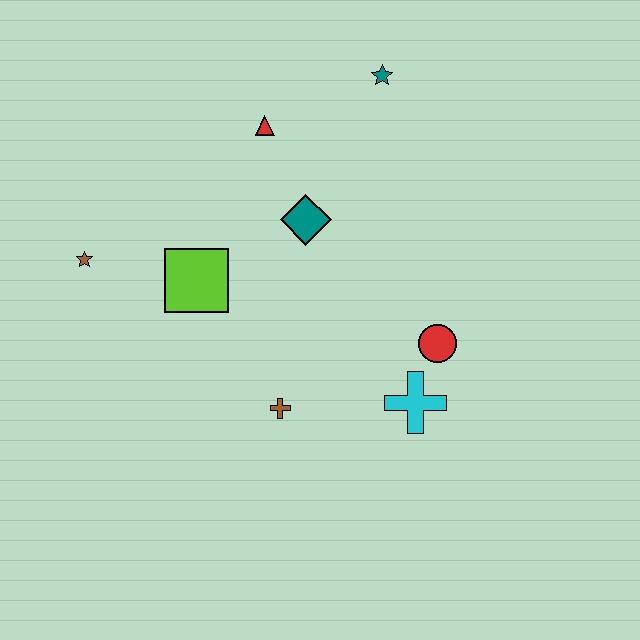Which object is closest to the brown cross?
The cyan cross is closest to the brown cross.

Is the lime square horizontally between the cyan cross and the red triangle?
No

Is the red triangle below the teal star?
Yes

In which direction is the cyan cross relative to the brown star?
The cyan cross is to the right of the brown star.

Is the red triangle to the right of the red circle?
No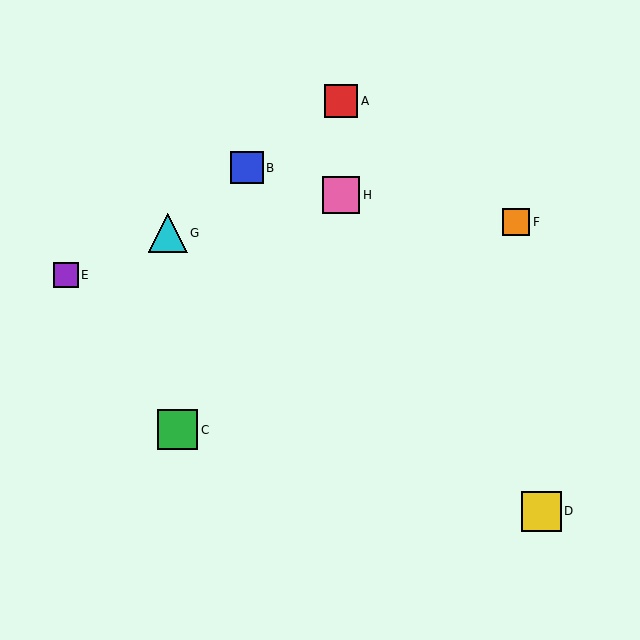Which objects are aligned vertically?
Objects A, H are aligned vertically.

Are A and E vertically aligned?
No, A is at x≈341 and E is at x≈66.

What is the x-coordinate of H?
Object H is at x≈341.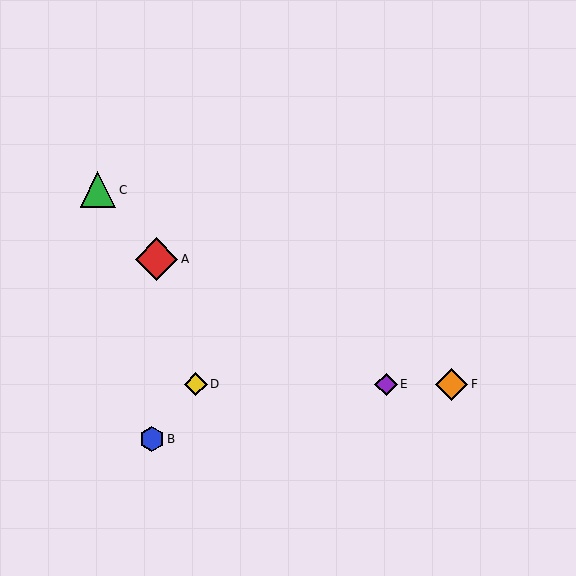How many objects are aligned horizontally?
3 objects (D, E, F) are aligned horizontally.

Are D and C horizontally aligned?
No, D is at y≈384 and C is at y≈190.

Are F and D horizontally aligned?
Yes, both are at y≈384.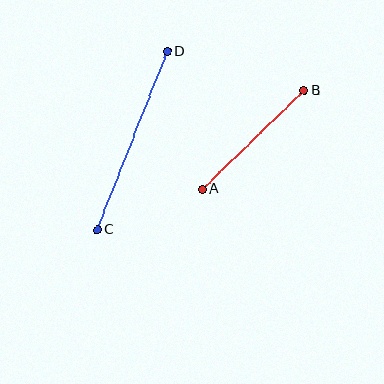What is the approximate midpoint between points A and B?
The midpoint is at approximately (253, 140) pixels.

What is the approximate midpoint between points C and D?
The midpoint is at approximately (132, 141) pixels.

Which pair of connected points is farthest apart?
Points C and D are farthest apart.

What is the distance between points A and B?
The distance is approximately 142 pixels.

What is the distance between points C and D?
The distance is approximately 192 pixels.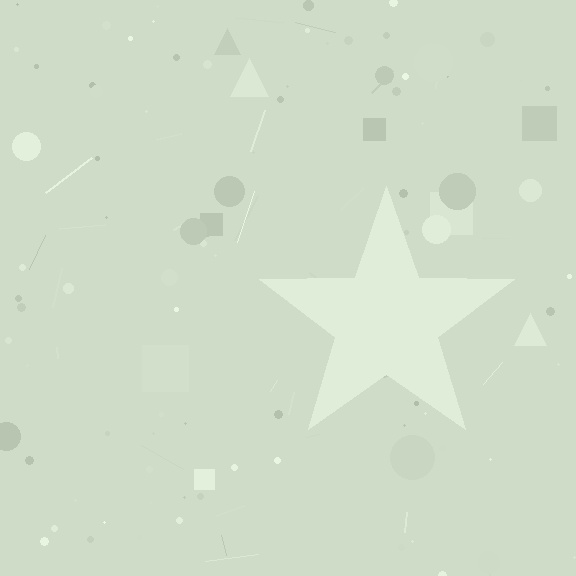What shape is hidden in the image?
A star is hidden in the image.